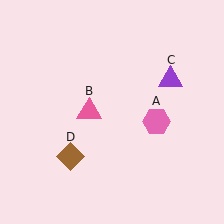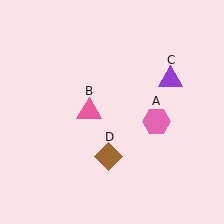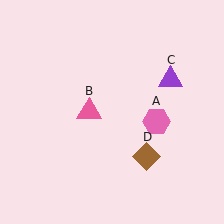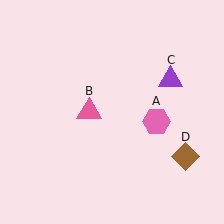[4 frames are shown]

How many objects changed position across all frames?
1 object changed position: brown diamond (object D).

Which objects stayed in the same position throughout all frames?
Pink hexagon (object A) and pink triangle (object B) and purple triangle (object C) remained stationary.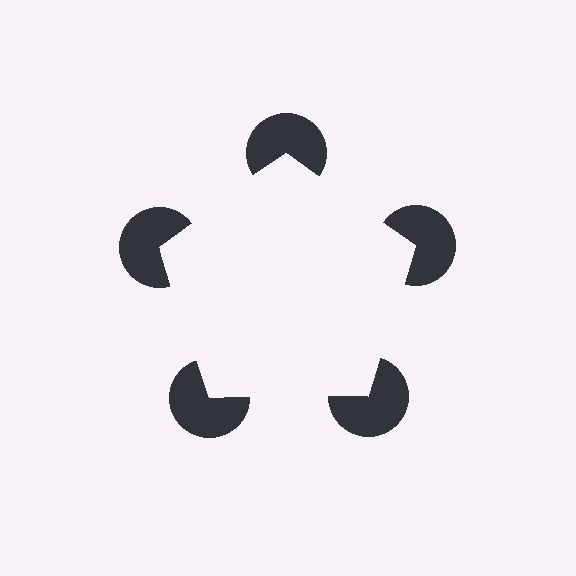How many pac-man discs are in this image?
There are 5 — one at each vertex of the illusory pentagon.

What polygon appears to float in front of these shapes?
An illusory pentagon — its edges are inferred from the aligned wedge cuts in the pac-man discs, not physically drawn.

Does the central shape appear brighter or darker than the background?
It typically appears slightly brighter than the background, even though no actual brightness change is drawn.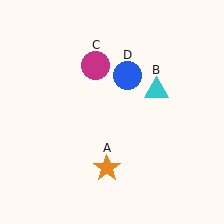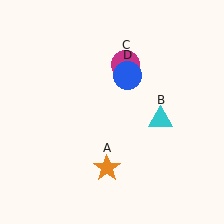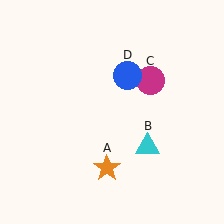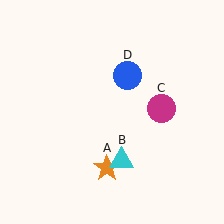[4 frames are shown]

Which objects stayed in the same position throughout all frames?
Orange star (object A) and blue circle (object D) remained stationary.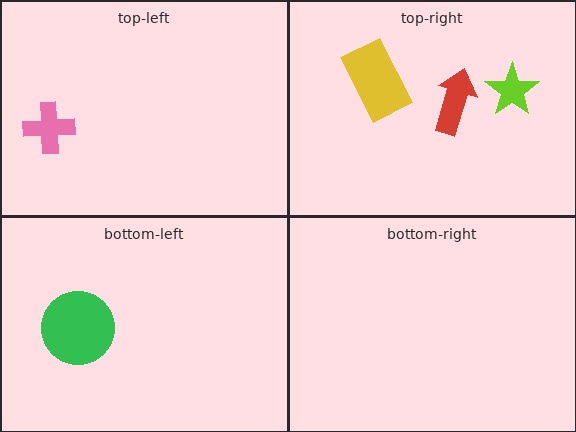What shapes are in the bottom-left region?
The green circle.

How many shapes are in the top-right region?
3.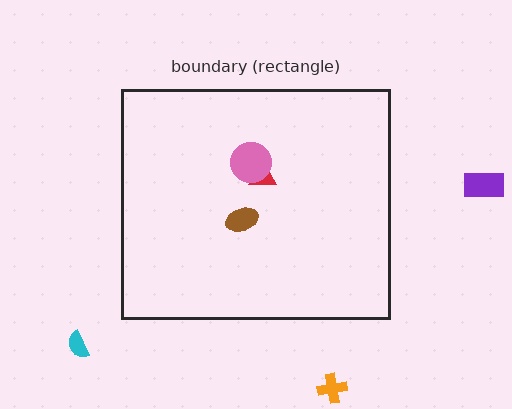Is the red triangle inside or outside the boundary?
Inside.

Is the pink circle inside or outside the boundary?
Inside.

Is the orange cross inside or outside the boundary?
Outside.